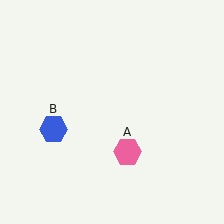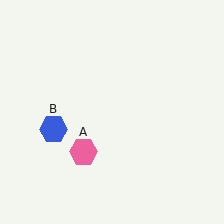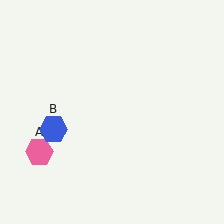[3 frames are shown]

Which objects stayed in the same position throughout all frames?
Blue hexagon (object B) remained stationary.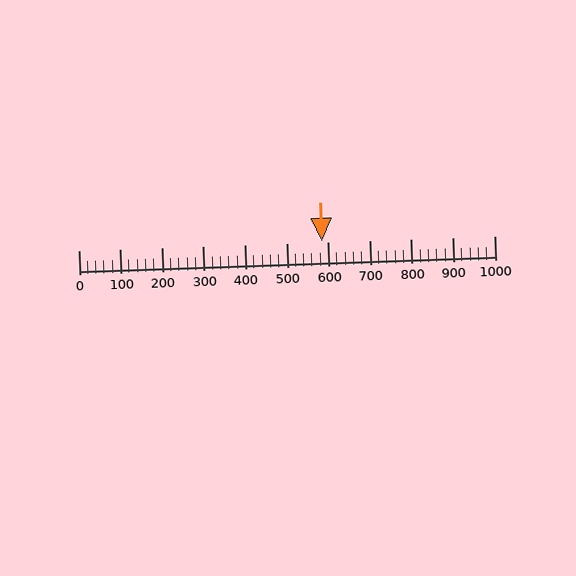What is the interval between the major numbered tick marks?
The major tick marks are spaced 100 units apart.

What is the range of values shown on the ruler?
The ruler shows values from 0 to 1000.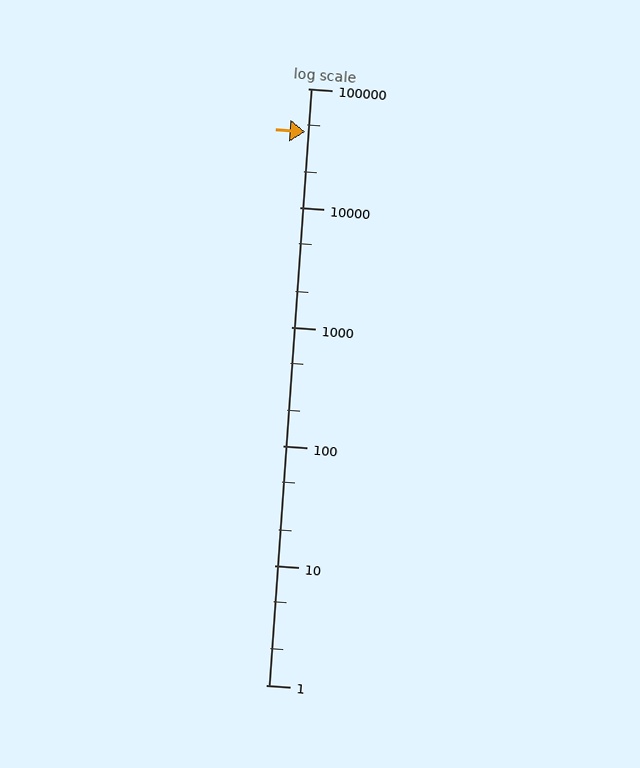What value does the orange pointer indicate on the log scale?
The pointer indicates approximately 43000.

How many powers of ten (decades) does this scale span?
The scale spans 5 decades, from 1 to 100000.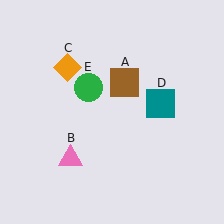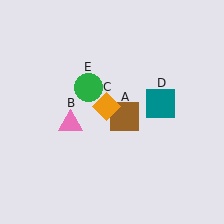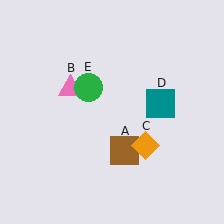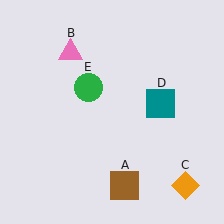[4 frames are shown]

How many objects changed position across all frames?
3 objects changed position: brown square (object A), pink triangle (object B), orange diamond (object C).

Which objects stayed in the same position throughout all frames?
Teal square (object D) and green circle (object E) remained stationary.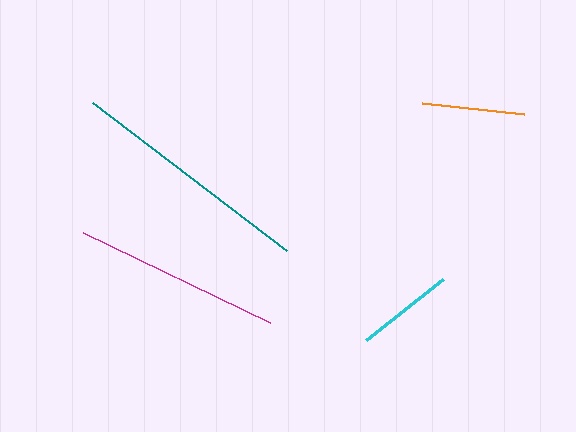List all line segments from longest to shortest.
From longest to shortest: teal, magenta, orange, cyan.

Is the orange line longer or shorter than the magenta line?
The magenta line is longer than the orange line.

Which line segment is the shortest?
The cyan line is the shortest at approximately 98 pixels.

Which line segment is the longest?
The teal line is the longest at approximately 244 pixels.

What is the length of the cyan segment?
The cyan segment is approximately 98 pixels long.